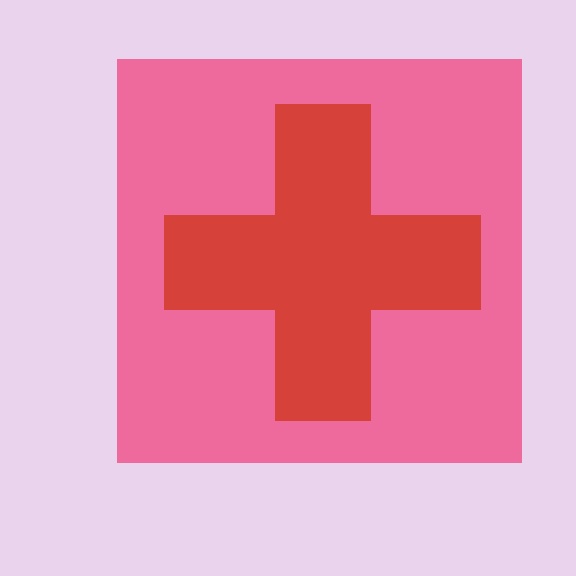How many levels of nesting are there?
2.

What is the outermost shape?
The pink square.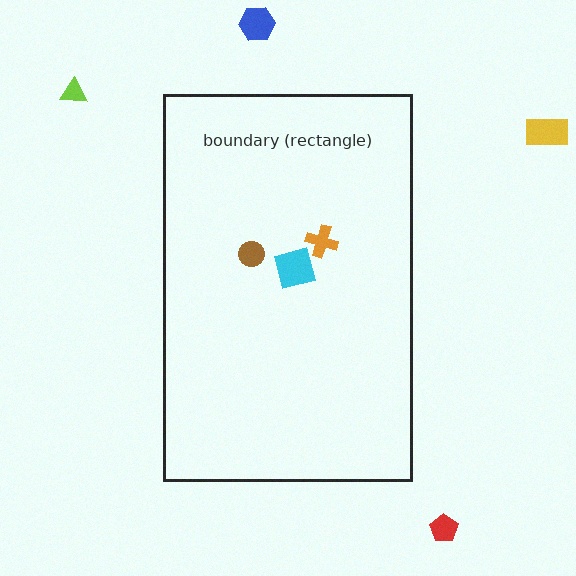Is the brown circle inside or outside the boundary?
Inside.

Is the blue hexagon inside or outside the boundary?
Outside.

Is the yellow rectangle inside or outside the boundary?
Outside.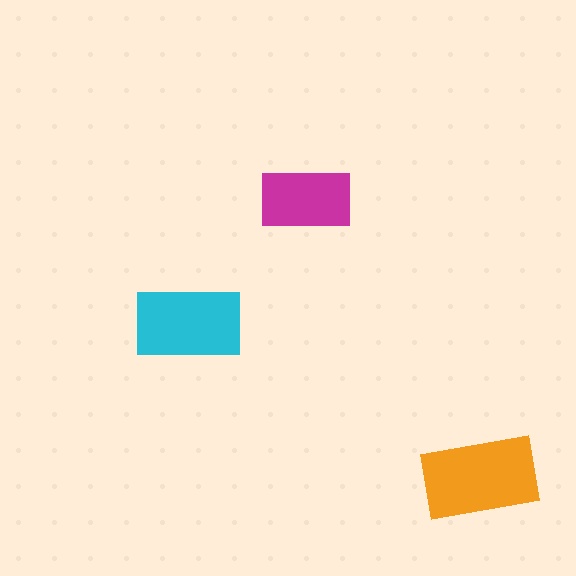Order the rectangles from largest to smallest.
the orange one, the cyan one, the magenta one.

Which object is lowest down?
The orange rectangle is bottommost.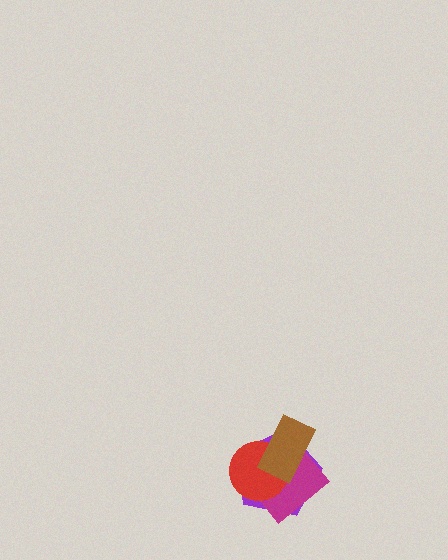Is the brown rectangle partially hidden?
No, no other shape covers it.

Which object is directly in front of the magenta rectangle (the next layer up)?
The red circle is directly in front of the magenta rectangle.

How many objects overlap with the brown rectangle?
3 objects overlap with the brown rectangle.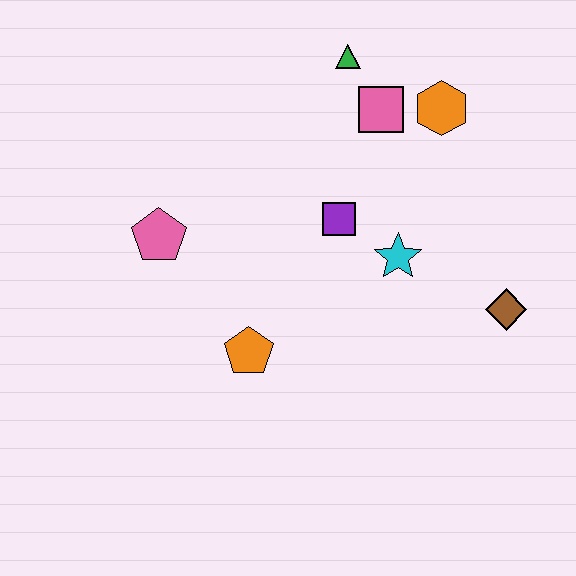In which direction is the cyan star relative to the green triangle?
The cyan star is below the green triangle.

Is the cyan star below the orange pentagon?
No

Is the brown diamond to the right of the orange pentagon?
Yes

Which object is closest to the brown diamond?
The cyan star is closest to the brown diamond.